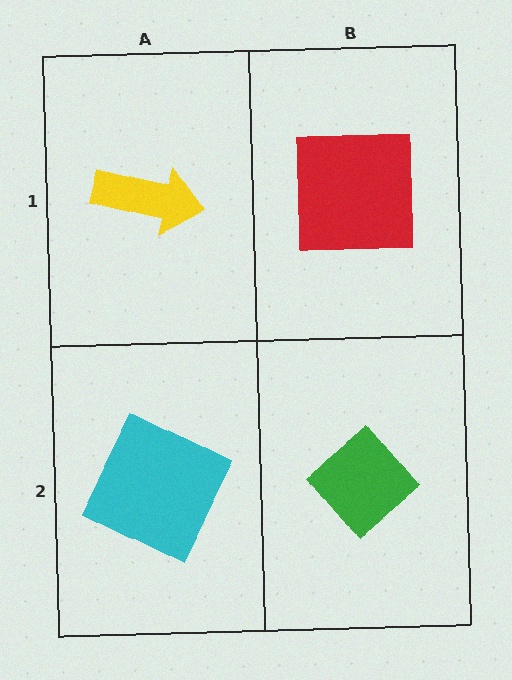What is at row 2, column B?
A green diamond.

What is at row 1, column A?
A yellow arrow.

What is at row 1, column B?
A red square.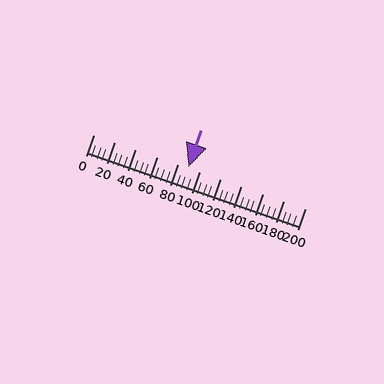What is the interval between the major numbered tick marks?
The major tick marks are spaced 20 units apart.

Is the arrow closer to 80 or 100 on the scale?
The arrow is closer to 100.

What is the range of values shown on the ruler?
The ruler shows values from 0 to 200.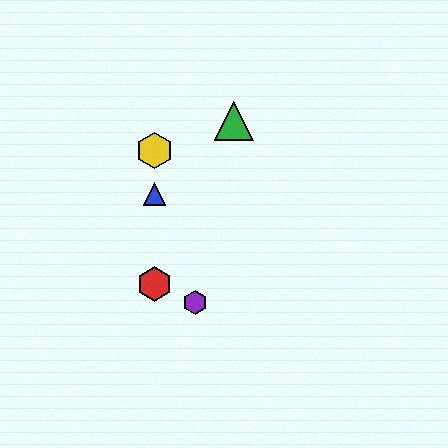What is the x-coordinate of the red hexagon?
The red hexagon is at x≈154.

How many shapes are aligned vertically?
3 shapes (the red hexagon, the blue triangle, the yellow hexagon) are aligned vertically.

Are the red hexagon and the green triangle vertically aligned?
No, the red hexagon is at x≈154 and the green triangle is at x≈234.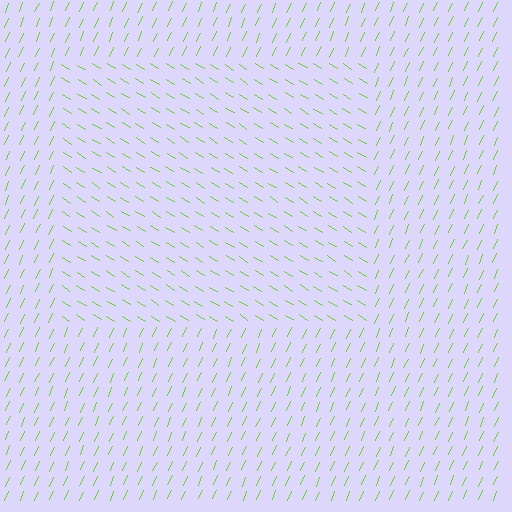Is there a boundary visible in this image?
Yes, there is a texture boundary formed by a change in line orientation.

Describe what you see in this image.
The image is filled with small lime line segments. A rectangle region in the image has lines oriented differently from the surrounding lines, creating a visible texture boundary.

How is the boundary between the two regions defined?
The boundary is defined purely by a change in line orientation (approximately 82 degrees difference). All lines are the same color and thickness.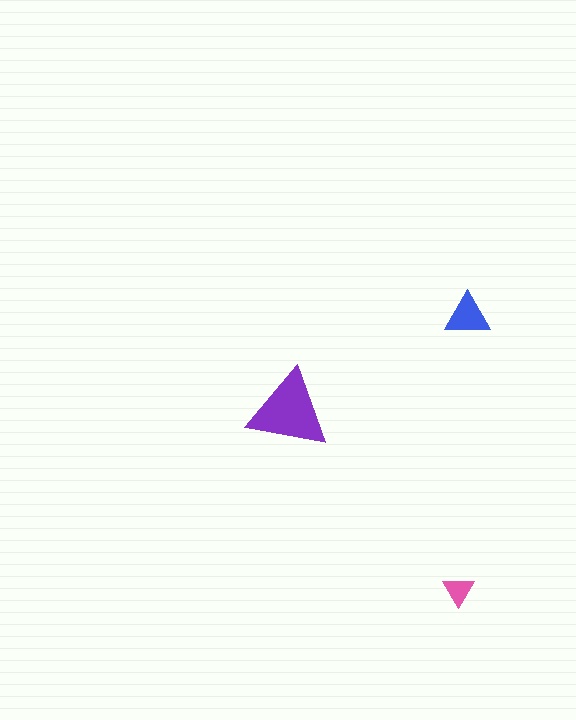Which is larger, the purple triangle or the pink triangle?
The purple one.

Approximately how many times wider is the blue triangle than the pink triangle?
About 1.5 times wider.